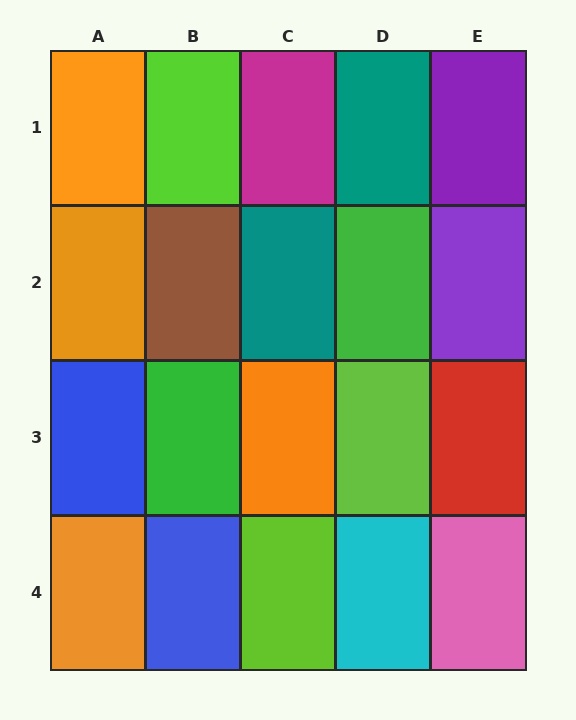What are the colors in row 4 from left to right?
Orange, blue, lime, cyan, pink.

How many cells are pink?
1 cell is pink.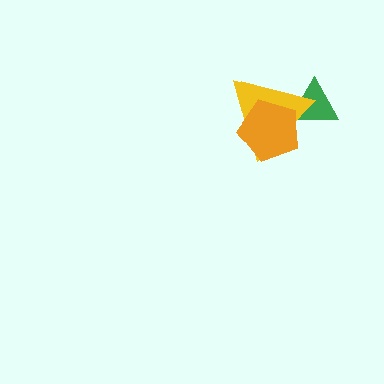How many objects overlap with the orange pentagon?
2 objects overlap with the orange pentagon.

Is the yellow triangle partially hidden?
Yes, it is partially covered by another shape.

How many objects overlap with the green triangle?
2 objects overlap with the green triangle.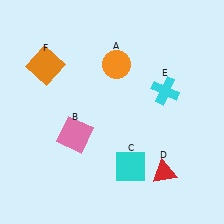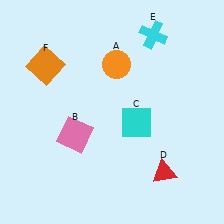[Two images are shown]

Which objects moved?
The objects that moved are: the cyan square (C), the cyan cross (E).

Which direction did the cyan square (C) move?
The cyan square (C) moved up.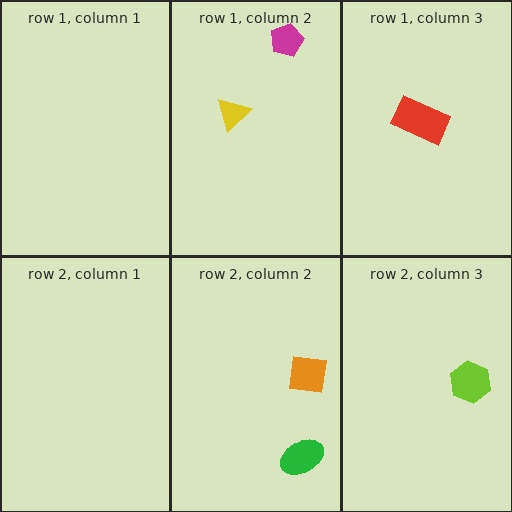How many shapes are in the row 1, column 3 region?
1.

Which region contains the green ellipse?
The row 2, column 2 region.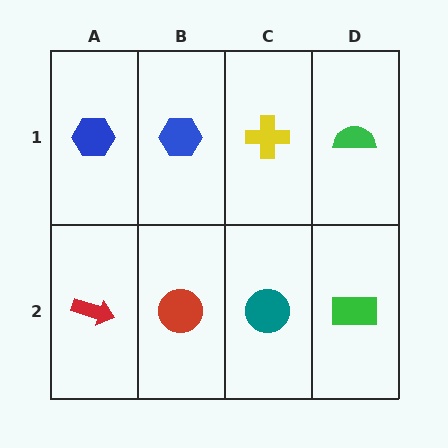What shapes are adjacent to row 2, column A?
A blue hexagon (row 1, column A), a red circle (row 2, column B).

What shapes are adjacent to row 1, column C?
A teal circle (row 2, column C), a blue hexagon (row 1, column B), a green semicircle (row 1, column D).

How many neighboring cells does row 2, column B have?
3.